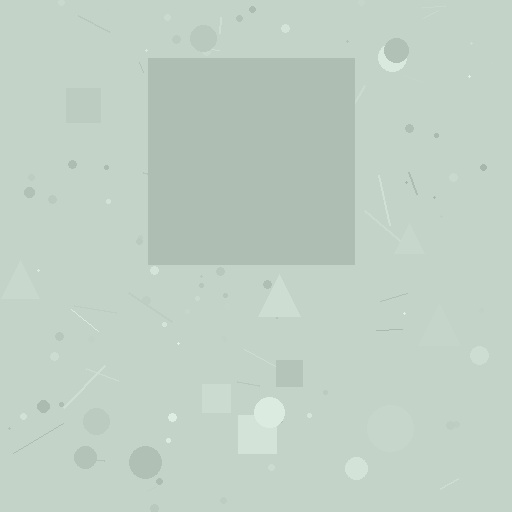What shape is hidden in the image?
A square is hidden in the image.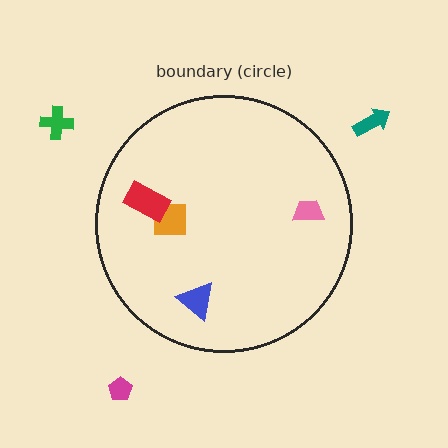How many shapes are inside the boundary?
4 inside, 3 outside.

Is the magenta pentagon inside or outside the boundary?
Outside.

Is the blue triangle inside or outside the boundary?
Inside.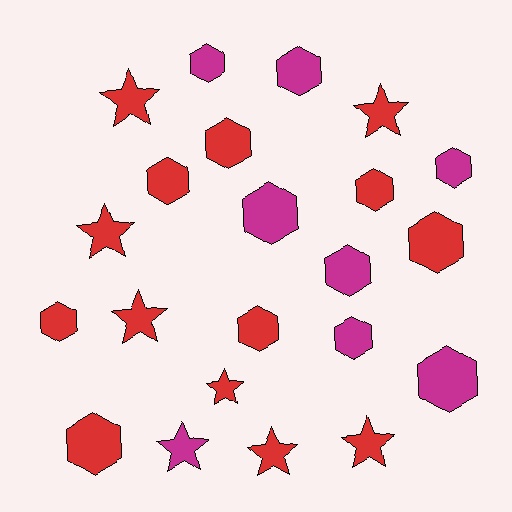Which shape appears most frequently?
Hexagon, with 14 objects.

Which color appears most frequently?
Red, with 14 objects.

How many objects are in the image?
There are 22 objects.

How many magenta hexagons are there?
There are 7 magenta hexagons.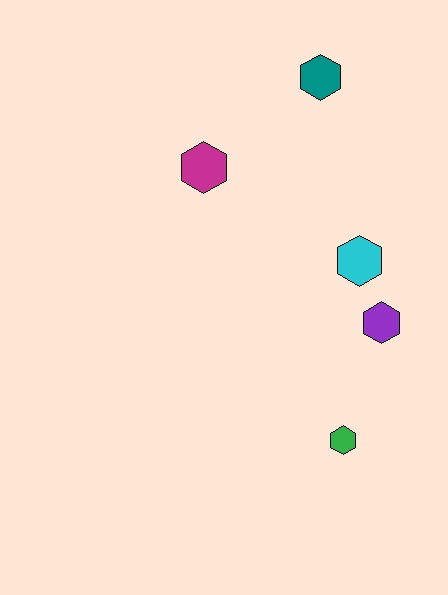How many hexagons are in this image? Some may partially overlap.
There are 5 hexagons.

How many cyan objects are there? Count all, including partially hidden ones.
There is 1 cyan object.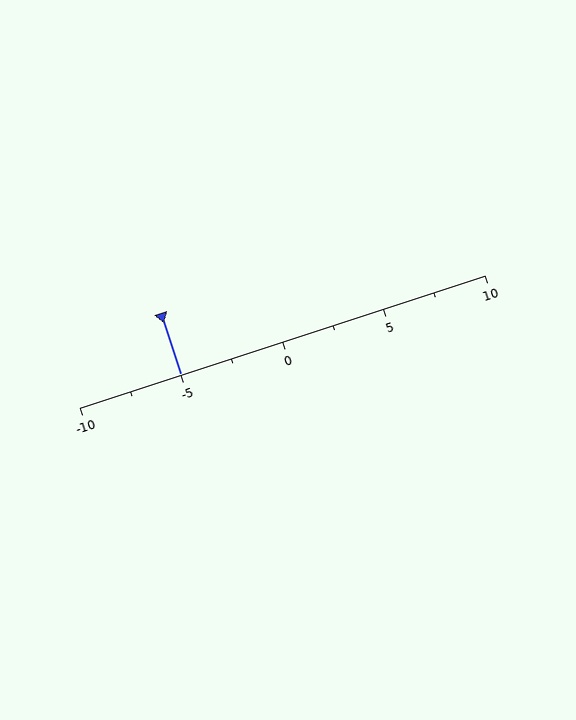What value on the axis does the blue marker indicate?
The marker indicates approximately -5.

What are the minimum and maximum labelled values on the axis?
The axis runs from -10 to 10.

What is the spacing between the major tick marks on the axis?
The major ticks are spaced 5 apart.